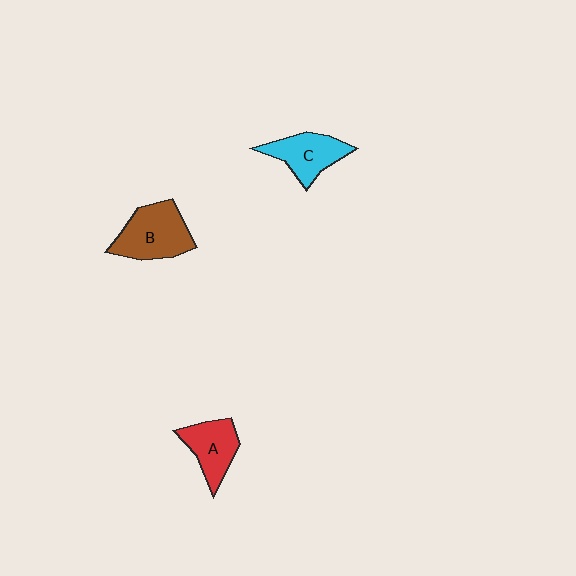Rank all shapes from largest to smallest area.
From largest to smallest: B (brown), C (cyan), A (red).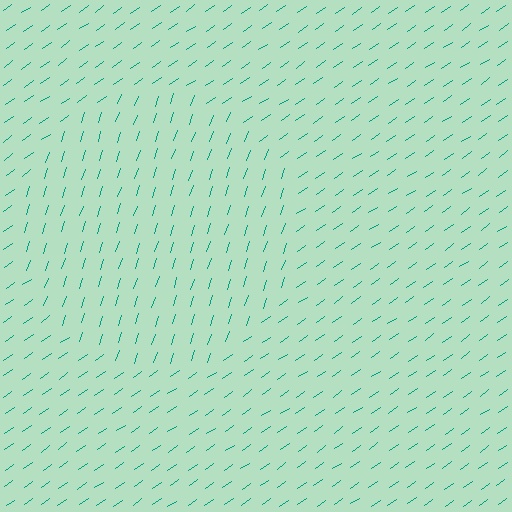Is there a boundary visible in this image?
Yes, there is a texture boundary formed by a change in line orientation.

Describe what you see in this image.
The image is filled with small teal line segments. A circle region in the image has lines oriented differently from the surrounding lines, creating a visible texture boundary.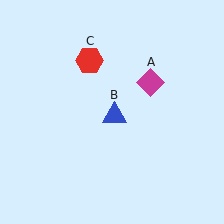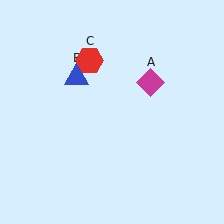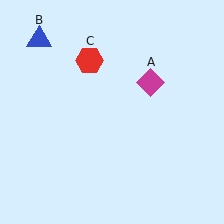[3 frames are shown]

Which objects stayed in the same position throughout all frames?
Magenta diamond (object A) and red hexagon (object C) remained stationary.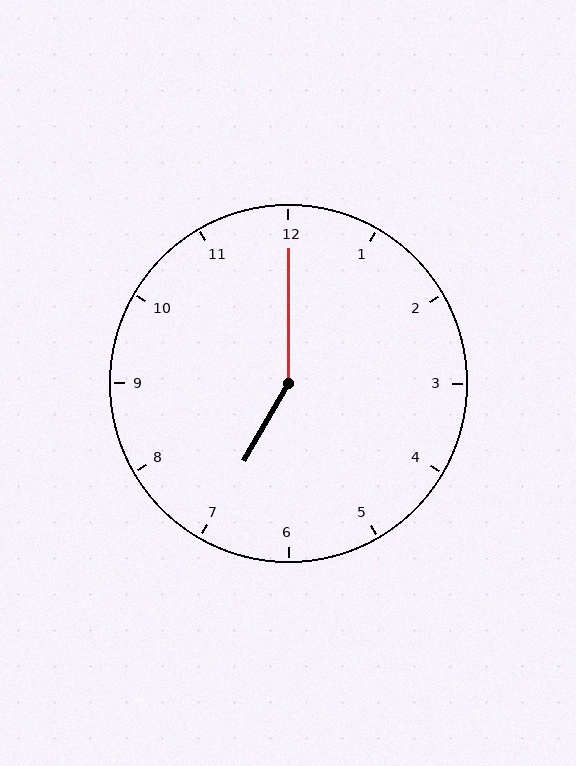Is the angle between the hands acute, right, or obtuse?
It is obtuse.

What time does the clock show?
7:00.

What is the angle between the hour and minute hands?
Approximately 150 degrees.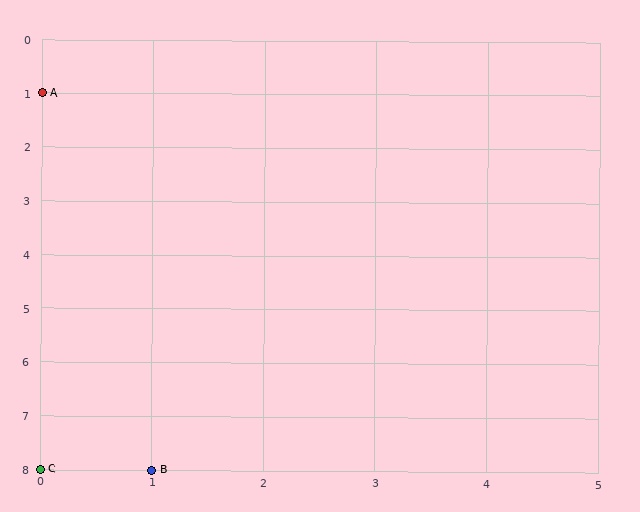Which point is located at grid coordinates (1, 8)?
Point B is at (1, 8).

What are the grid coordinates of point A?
Point A is at grid coordinates (0, 1).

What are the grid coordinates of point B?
Point B is at grid coordinates (1, 8).